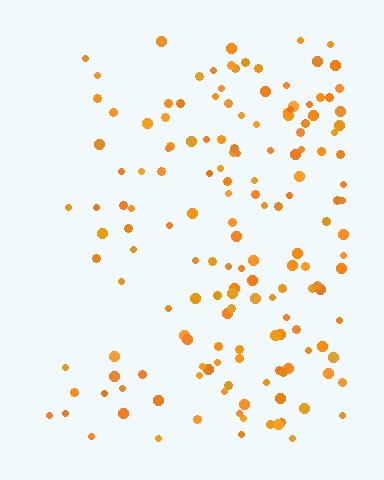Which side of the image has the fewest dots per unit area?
The left.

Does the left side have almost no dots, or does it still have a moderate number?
Still a moderate number, just noticeably fewer than the right.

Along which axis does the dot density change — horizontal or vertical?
Horizontal.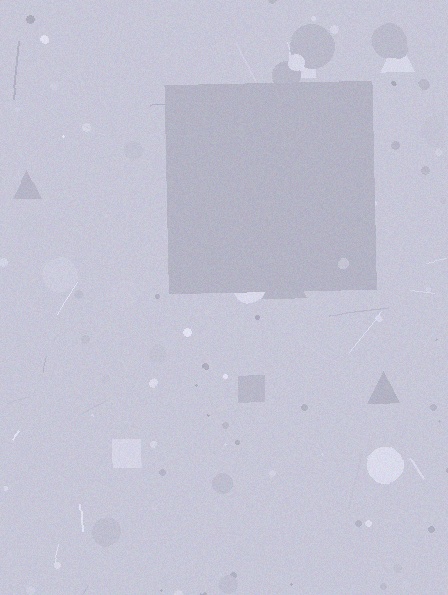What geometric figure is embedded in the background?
A square is embedded in the background.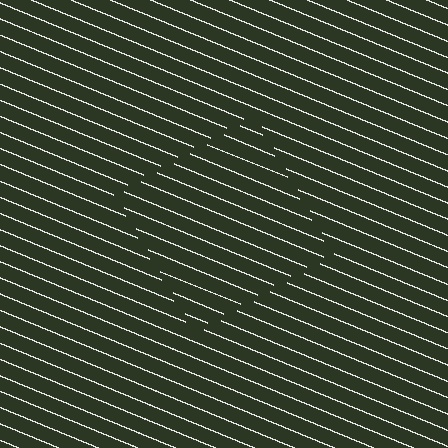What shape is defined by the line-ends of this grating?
An illusory square. The interior of the shape contains the same grating, shifted by half a period — the contour is defined by the phase discontinuity where line-ends from the inner and outer gratings abut.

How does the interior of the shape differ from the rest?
The interior of the shape contains the same grating, shifted by half a period — the contour is defined by the phase discontinuity where line-ends from the inner and outer gratings abut.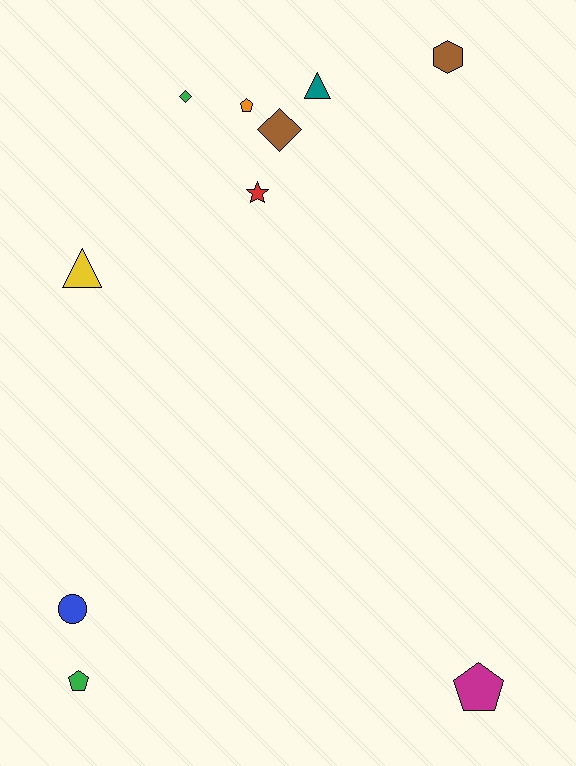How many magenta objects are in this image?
There is 1 magenta object.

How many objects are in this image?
There are 10 objects.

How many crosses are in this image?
There are no crosses.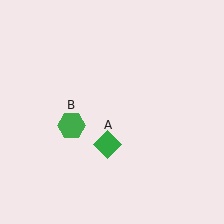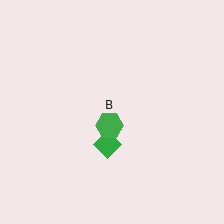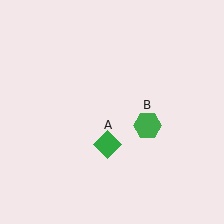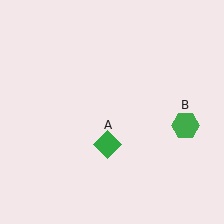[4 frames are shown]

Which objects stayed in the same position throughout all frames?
Green diamond (object A) remained stationary.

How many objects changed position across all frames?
1 object changed position: green hexagon (object B).